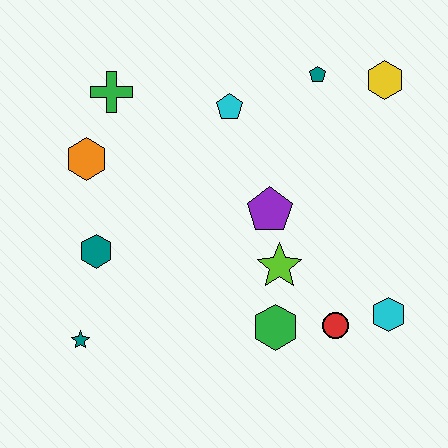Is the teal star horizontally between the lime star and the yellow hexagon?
No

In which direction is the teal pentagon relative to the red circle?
The teal pentagon is above the red circle.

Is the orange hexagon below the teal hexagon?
No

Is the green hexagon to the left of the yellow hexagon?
Yes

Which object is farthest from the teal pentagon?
The teal star is farthest from the teal pentagon.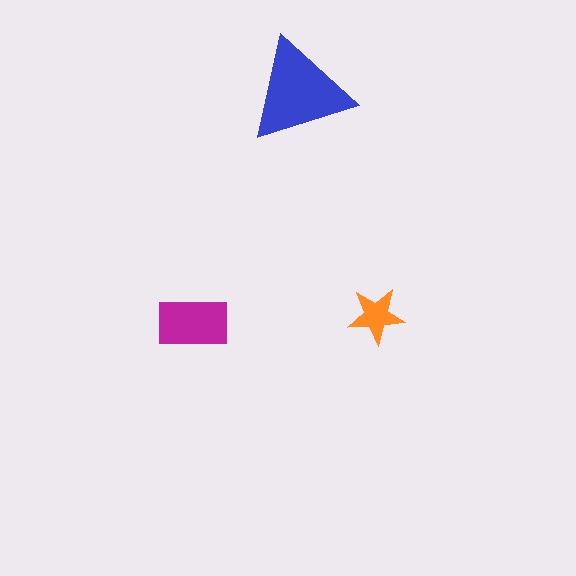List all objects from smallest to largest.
The orange star, the magenta rectangle, the blue triangle.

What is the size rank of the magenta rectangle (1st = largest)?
2nd.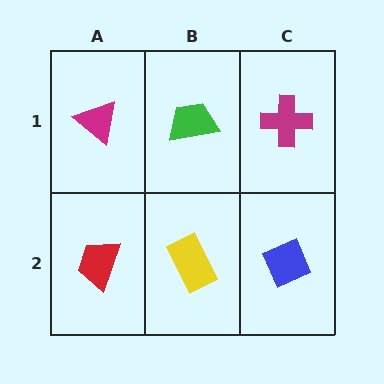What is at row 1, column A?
A magenta triangle.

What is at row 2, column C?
A blue diamond.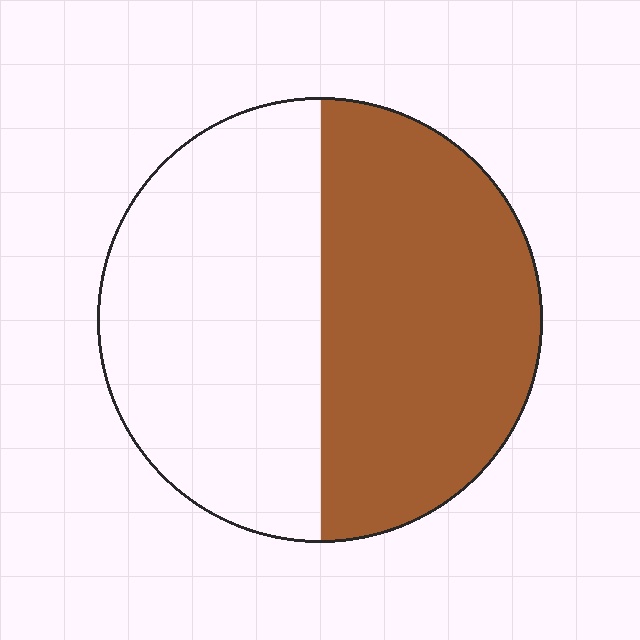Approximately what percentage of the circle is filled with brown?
Approximately 50%.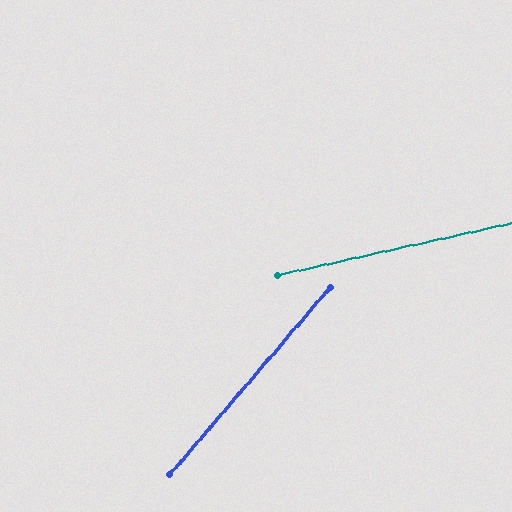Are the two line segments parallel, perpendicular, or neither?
Neither parallel nor perpendicular — they differ by about 37°.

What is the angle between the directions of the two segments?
Approximately 37 degrees.